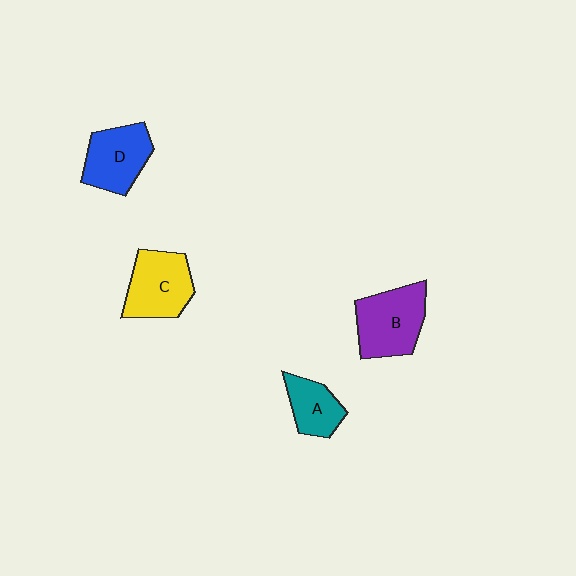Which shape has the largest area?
Shape B (purple).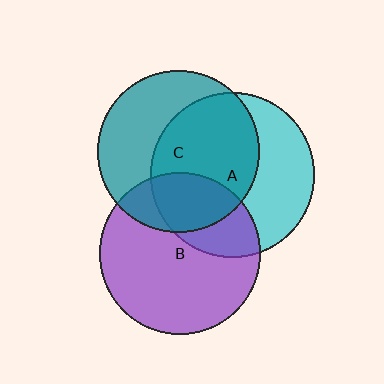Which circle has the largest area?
Circle A (cyan).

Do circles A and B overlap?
Yes.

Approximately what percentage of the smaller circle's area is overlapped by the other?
Approximately 30%.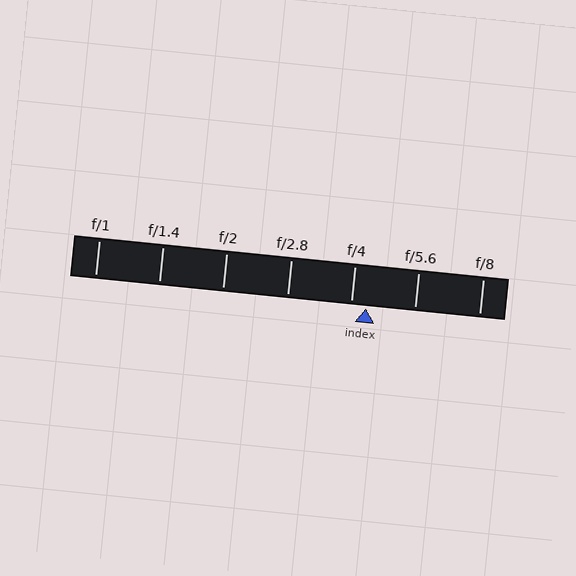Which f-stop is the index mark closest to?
The index mark is closest to f/4.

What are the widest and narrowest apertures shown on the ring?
The widest aperture shown is f/1 and the narrowest is f/8.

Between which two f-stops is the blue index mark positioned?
The index mark is between f/4 and f/5.6.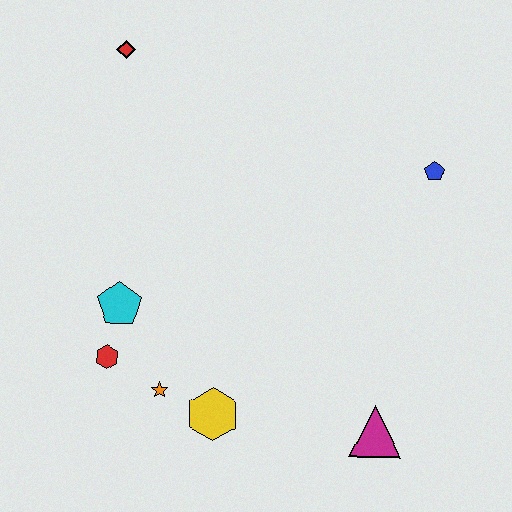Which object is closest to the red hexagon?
The cyan pentagon is closest to the red hexagon.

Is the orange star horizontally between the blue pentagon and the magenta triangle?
No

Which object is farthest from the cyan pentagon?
The blue pentagon is farthest from the cyan pentagon.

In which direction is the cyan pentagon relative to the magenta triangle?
The cyan pentagon is to the left of the magenta triangle.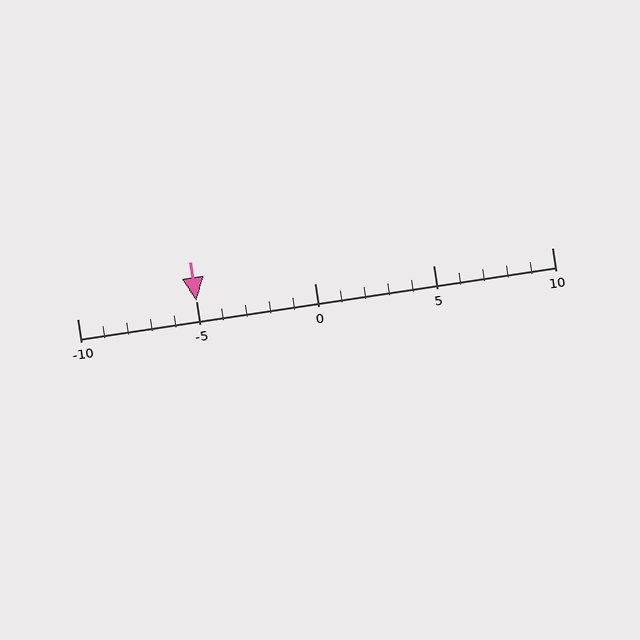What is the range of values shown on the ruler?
The ruler shows values from -10 to 10.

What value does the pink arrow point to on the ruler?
The pink arrow points to approximately -5.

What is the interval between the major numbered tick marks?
The major tick marks are spaced 5 units apart.